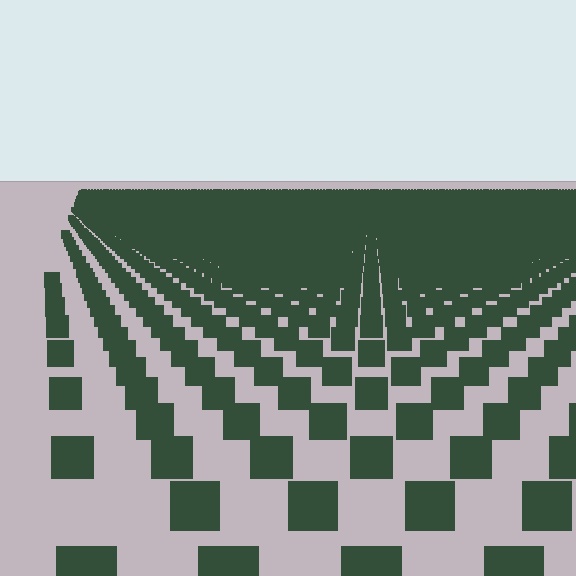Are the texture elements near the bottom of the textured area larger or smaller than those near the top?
Larger. Near the bottom, elements are closer to the viewer and appear at a bigger on-screen size.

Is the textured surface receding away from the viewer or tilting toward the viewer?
The surface is receding away from the viewer. Texture elements get smaller and denser toward the top.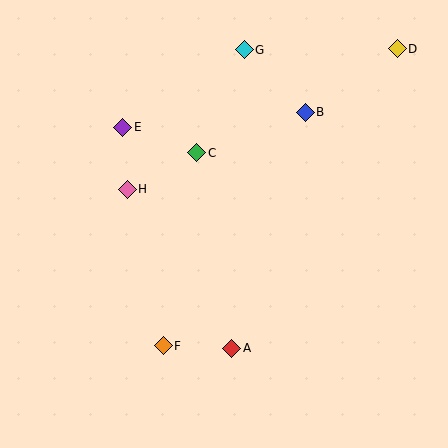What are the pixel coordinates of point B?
Point B is at (305, 112).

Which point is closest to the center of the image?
Point C at (197, 153) is closest to the center.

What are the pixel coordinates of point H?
Point H is at (127, 189).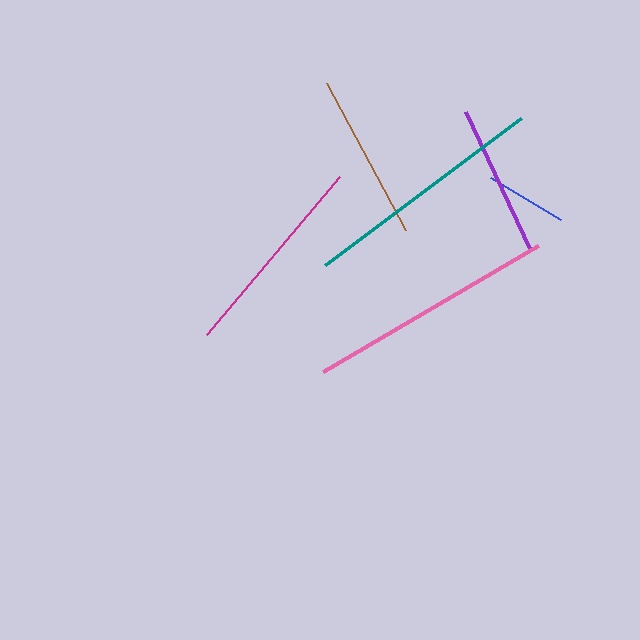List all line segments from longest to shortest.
From longest to shortest: pink, teal, magenta, brown, purple, blue.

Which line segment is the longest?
The pink line is the longest at approximately 249 pixels.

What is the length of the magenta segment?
The magenta segment is approximately 206 pixels long.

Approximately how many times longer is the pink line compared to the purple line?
The pink line is approximately 1.6 times the length of the purple line.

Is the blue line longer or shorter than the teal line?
The teal line is longer than the blue line.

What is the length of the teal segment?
The teal segment is approximately 244 pixels long.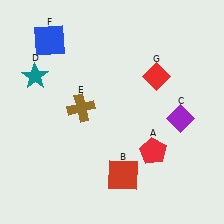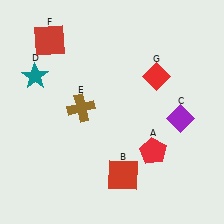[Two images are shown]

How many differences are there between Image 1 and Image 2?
There is 1 difference between the two images.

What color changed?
The square (F) changed from blue in Image 1 to red in Image 2.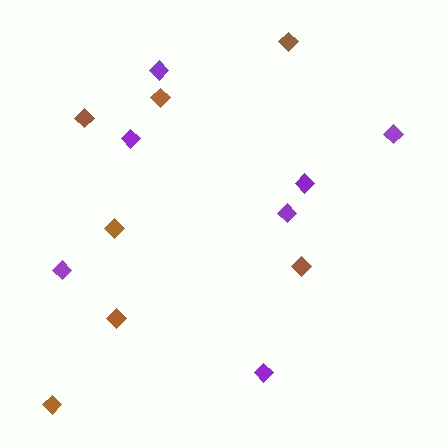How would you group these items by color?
There are 2 groups: one group of brown diamonds (7) and one group of purple diamonds (7).